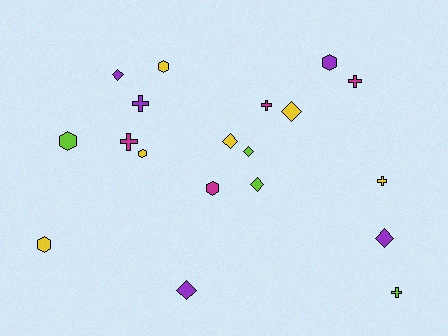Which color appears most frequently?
Yellow, with 6 objects.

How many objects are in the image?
There are 19 objects.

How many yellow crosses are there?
There is 1 yellow cross.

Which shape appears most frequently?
Diamond, with 7 objects.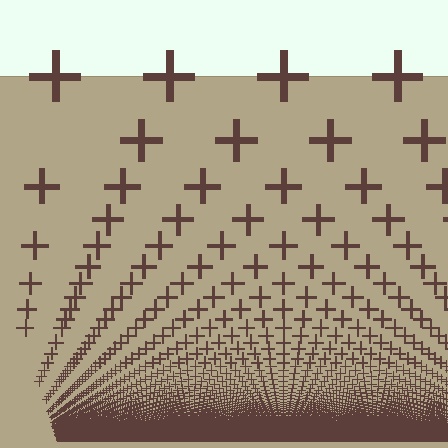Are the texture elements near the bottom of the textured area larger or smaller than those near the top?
Smaller. The gradient is inverted — elements near the bottom are smaller and denser.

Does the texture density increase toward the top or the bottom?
Density increases toward the bottom.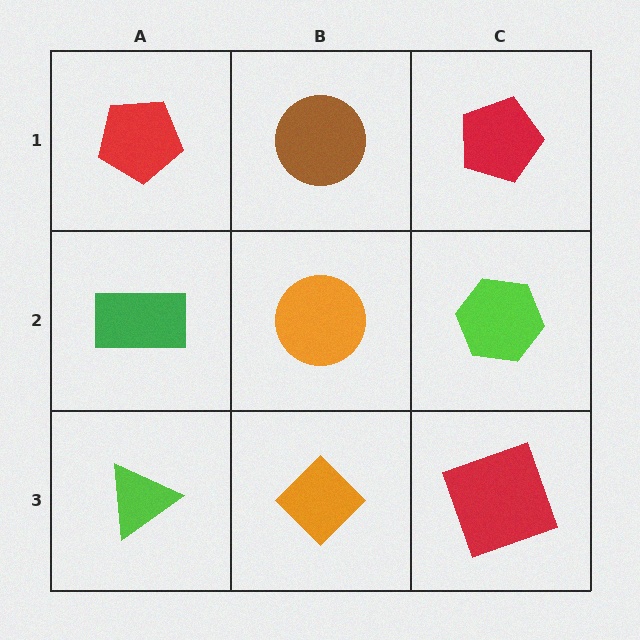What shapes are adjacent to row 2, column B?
A brown circle (row 1, column B), an orange diamond (row 3, column B), a green rectangle (row 2, column A), a lime hexagon (row 2, column C).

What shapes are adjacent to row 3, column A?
A green rectangle (row 2, column A), an orange diamond (row 3, column B).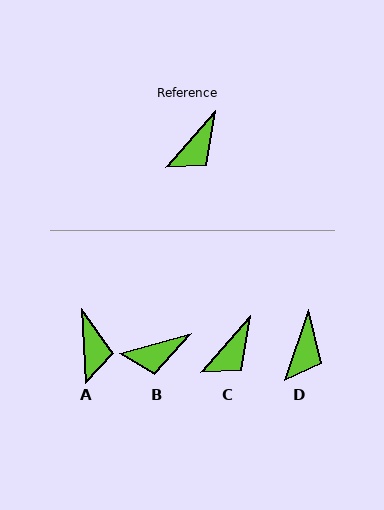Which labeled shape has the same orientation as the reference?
C.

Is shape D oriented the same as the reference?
No, it is off by about 23 degrees.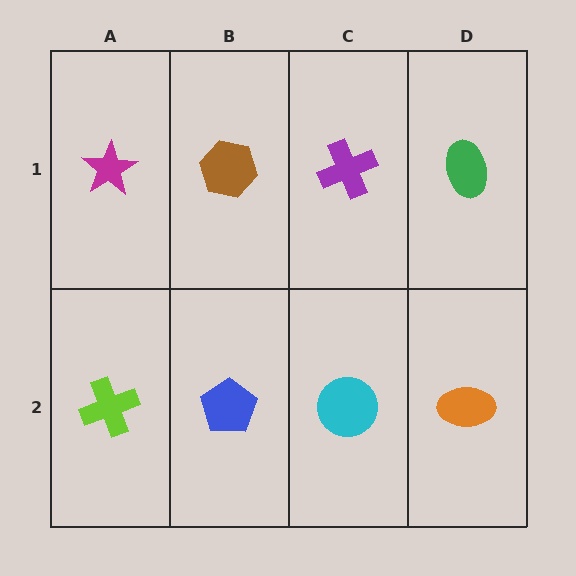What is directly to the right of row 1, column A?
A brown hexagon.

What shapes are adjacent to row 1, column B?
A blue pentagon (row 2, column B), a magenta star (row 1, column A), a purple cross (row 1, column C).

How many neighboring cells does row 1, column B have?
3.